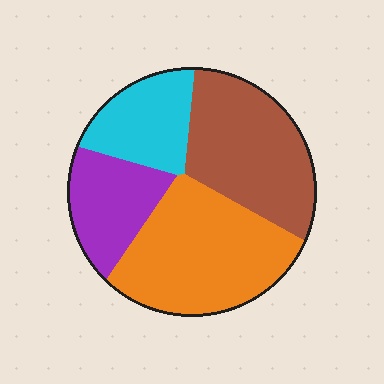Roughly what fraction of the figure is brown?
Brown covers around 30% of the figure.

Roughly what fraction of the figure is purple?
Purple covers roughly 15% of the figure.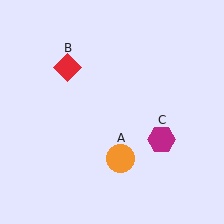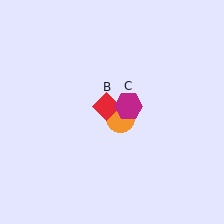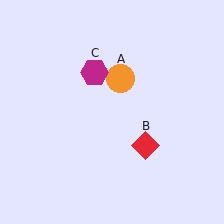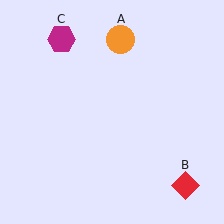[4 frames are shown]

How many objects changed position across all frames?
3 objects changed position: orange circle (object A), red diamond (object B), magenta hexagon (object C).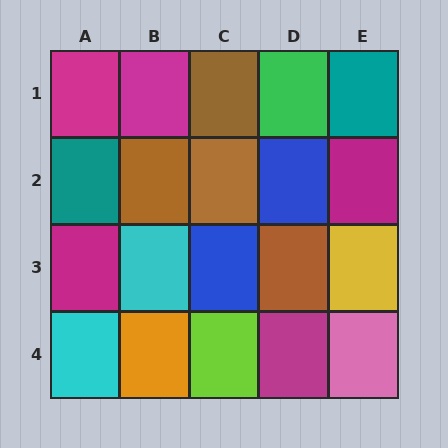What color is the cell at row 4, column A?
Cyan.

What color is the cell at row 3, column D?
Brown.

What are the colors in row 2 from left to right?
Teal, brown, brown, blue, magenta.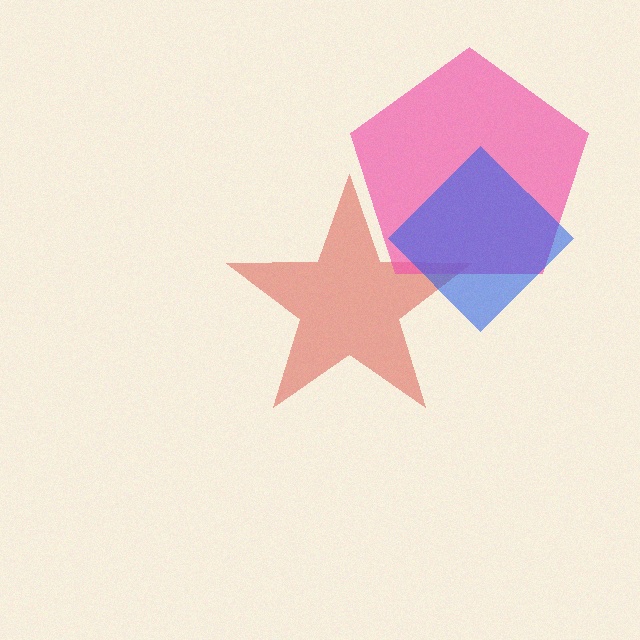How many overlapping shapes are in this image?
There are 3 overlapping shapes in the image.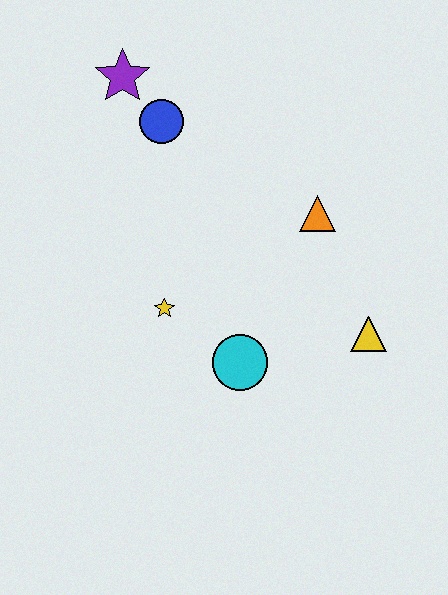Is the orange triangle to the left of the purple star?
No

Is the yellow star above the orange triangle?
No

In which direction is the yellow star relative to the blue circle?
The yellow star is below the blue circle.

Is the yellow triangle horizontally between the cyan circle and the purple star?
No